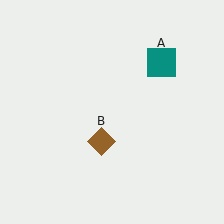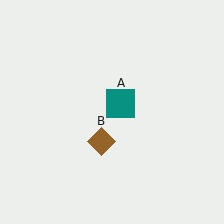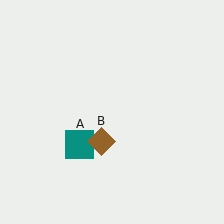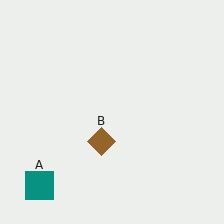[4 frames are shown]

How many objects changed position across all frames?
1 object changed position: teal square (object A).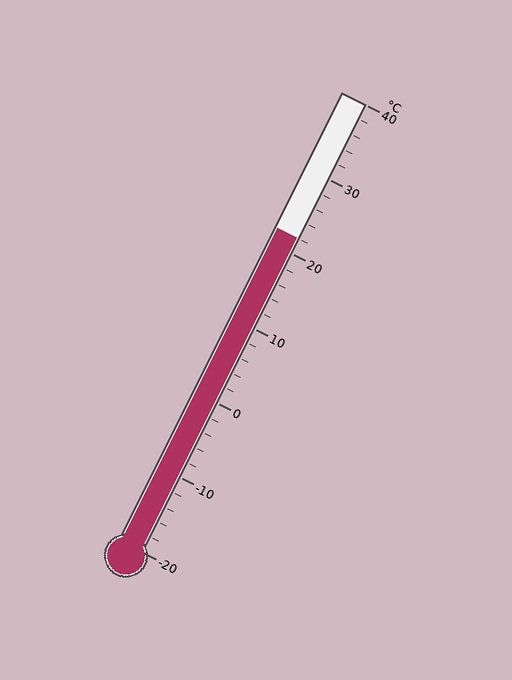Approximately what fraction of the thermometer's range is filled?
The thermometer is filled to approximately 70% of its range.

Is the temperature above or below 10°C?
The temperature is above 10°C.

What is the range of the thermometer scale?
The thermometer scale ranges from -20°C to 40°C.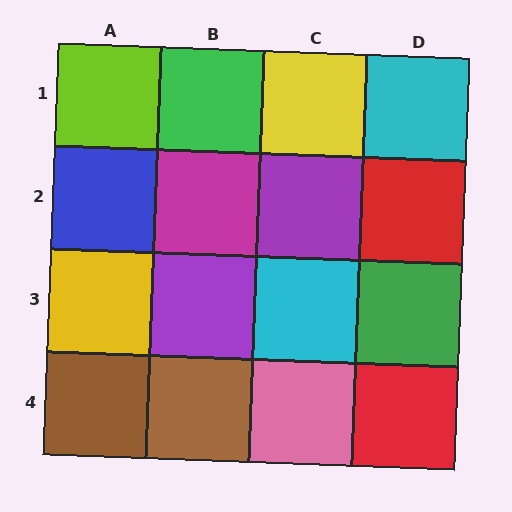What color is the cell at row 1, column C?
Yellow.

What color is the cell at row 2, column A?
Blue.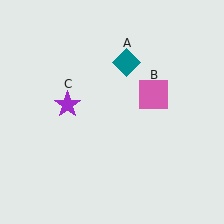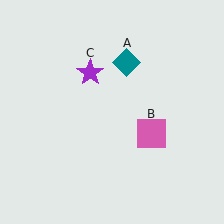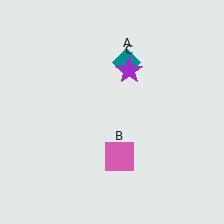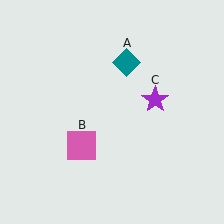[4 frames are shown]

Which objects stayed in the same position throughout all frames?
Teal diamond (object A) remained stationary.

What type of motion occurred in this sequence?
The pink square (object B), purple star (object C) rotated clockwise around the center of the scene.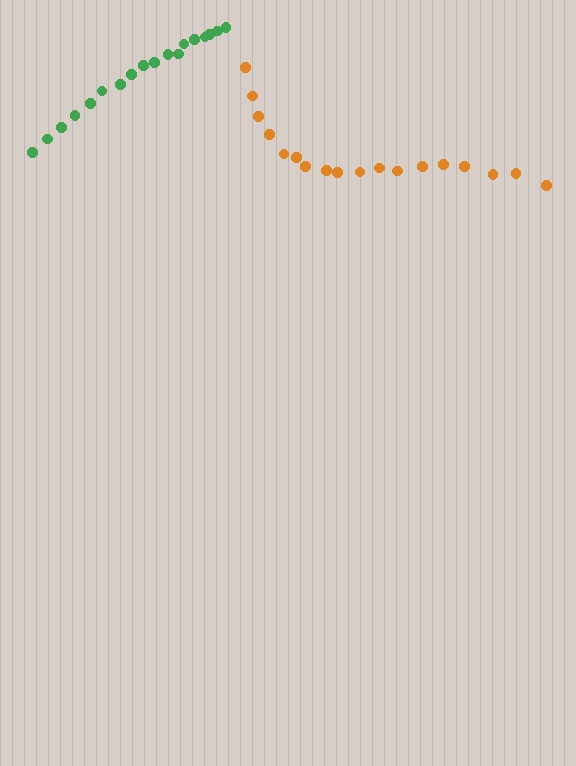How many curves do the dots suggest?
There are 2 distinct paths.